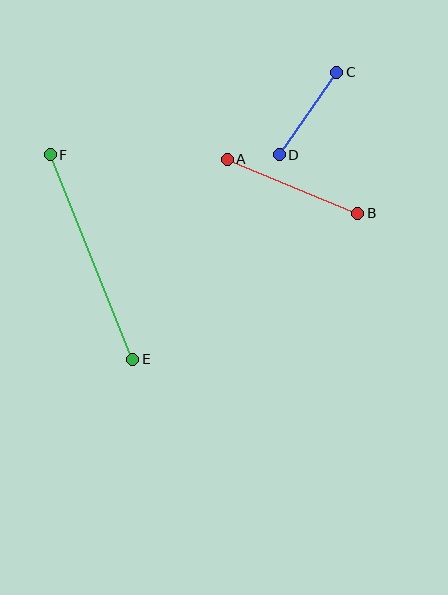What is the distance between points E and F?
The distance is approximately 220 pixels.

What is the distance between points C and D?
The distance is approximately 101 pixels.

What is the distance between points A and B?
The distance is approximately 141 pixels.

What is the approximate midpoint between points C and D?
The midpoint is at approximately (308, 113) pixels.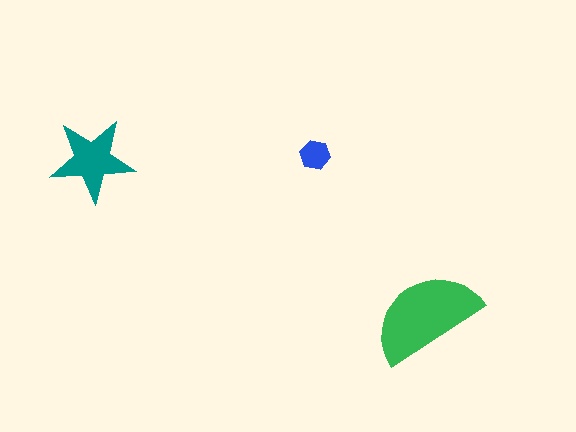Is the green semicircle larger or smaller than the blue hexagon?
Larger.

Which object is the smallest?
The blue hexagon.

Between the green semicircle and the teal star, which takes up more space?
The green semicircle.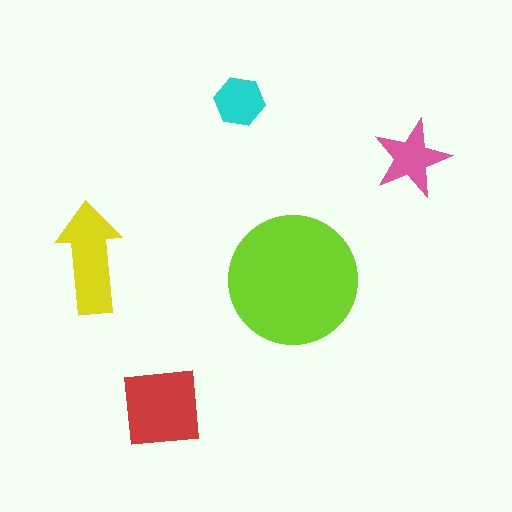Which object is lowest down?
The red square is bottommost.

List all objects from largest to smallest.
The lime circle, the red square, the yellow arrow, the pink star, the cyan hexagon.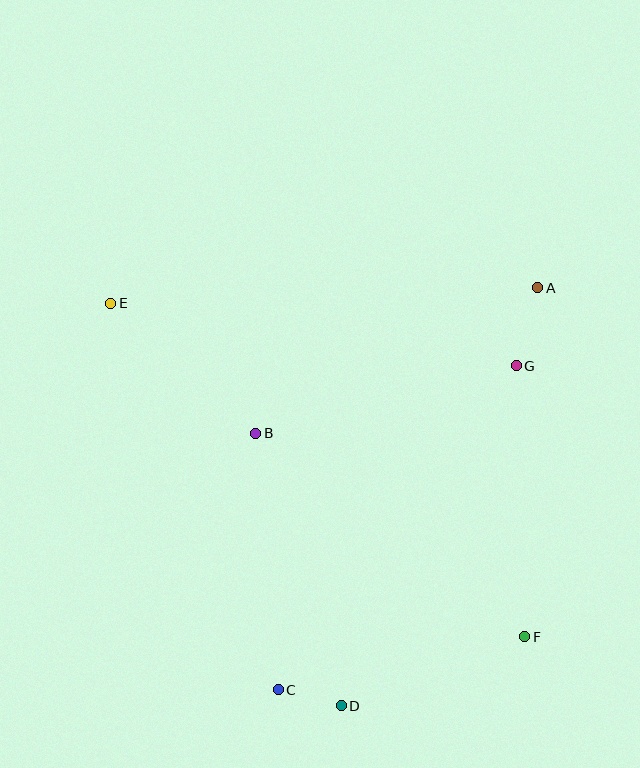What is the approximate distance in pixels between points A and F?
The distance between A and F is approximately 349 pixels.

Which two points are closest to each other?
Points C and D are closest to each other.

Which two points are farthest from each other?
Points E and F are farthest from each other.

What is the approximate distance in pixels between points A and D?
The distance between A and D is approximately 462 pixels.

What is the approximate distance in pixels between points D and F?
The distance between D and F is approximately 196 pixels.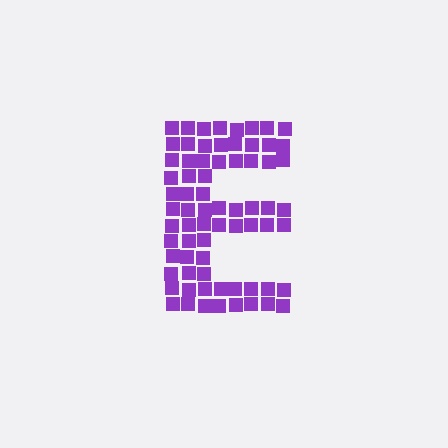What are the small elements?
The small elements are squares.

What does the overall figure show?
The overall figure shows the letter E.